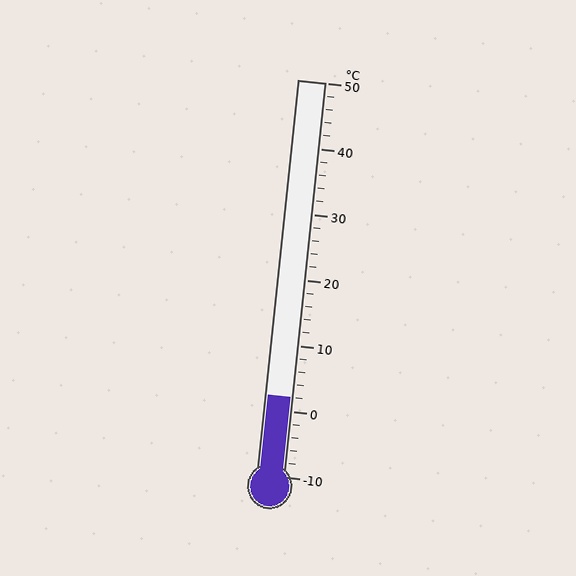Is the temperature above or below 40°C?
The temperature is below 40°C.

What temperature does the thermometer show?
The thermometer shows approximately 2°C.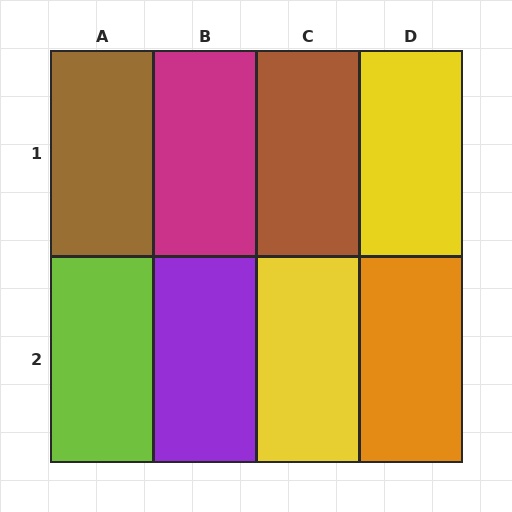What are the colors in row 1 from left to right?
Brown, magenta, brown, yellow.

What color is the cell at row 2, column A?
Lime.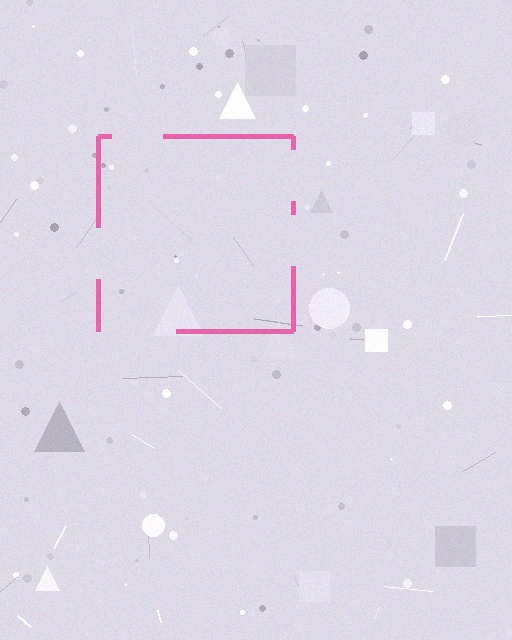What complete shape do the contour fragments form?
The contour fragments form a square.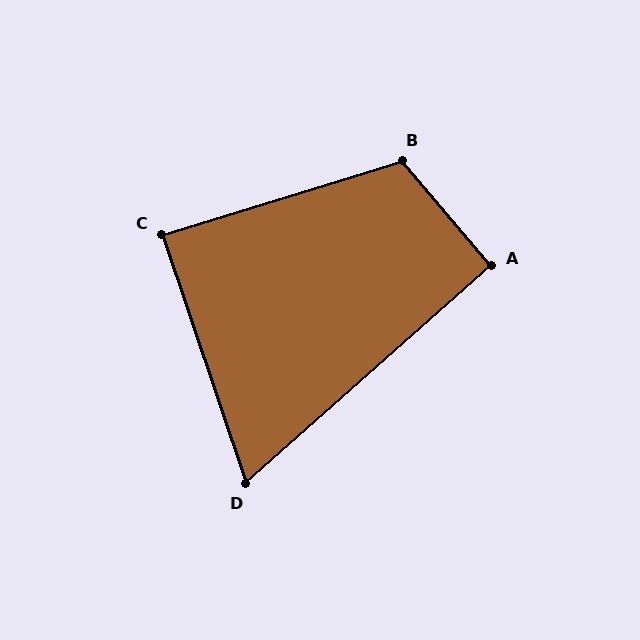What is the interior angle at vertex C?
Approximately 89 degrees (approximately right).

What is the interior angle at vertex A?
Approximately 91 degrees (approximately right).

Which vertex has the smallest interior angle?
D, at approximately 67 degrees.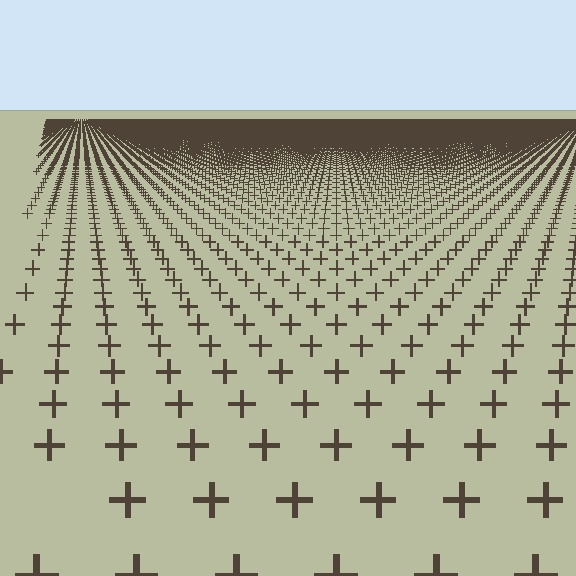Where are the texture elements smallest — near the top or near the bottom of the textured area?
Near the top.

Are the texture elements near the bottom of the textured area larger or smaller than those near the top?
Larger. Near the bottom, elements are closer to the viewer and appear at a bigger on-screen size.